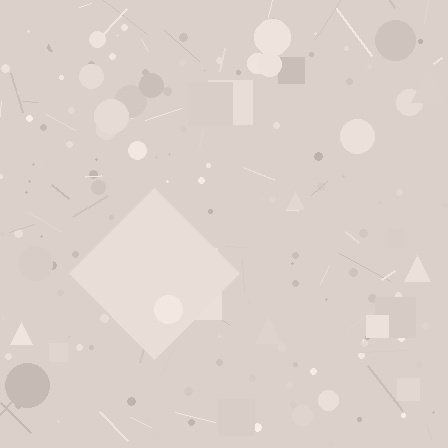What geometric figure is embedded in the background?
A diamond is embedded in the background.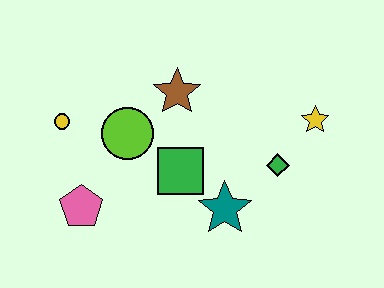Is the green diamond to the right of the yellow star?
No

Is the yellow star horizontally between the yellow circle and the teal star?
No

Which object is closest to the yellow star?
The green diamond is closest to the yellow star.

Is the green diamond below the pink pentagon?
No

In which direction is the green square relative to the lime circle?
The green square is to the right of the lime circle.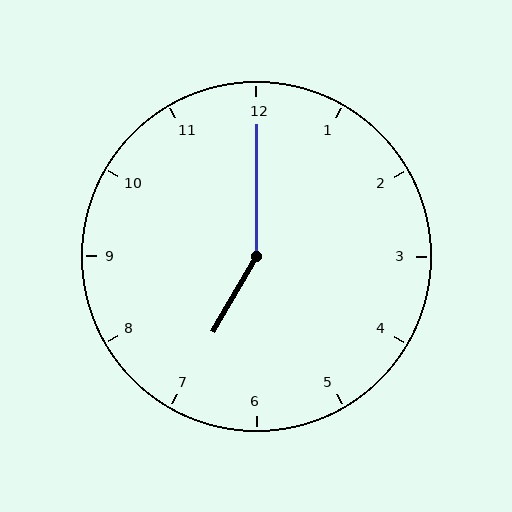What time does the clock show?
7:00.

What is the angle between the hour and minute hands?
Approximately 150 degrees.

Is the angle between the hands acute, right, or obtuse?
It is obtuse.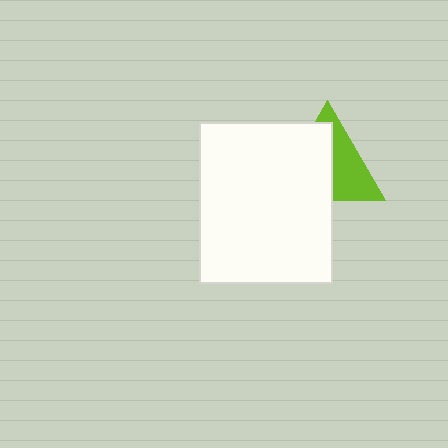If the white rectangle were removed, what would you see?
You would see the complete lime triangle.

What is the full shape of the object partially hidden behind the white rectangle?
The partially hidden object is a lime triangle.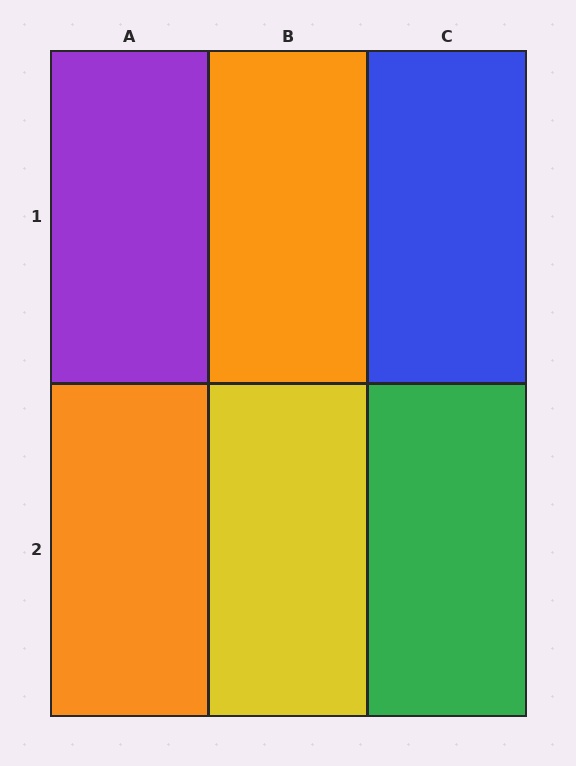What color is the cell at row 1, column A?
Purple.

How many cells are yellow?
1 cell is yellow.